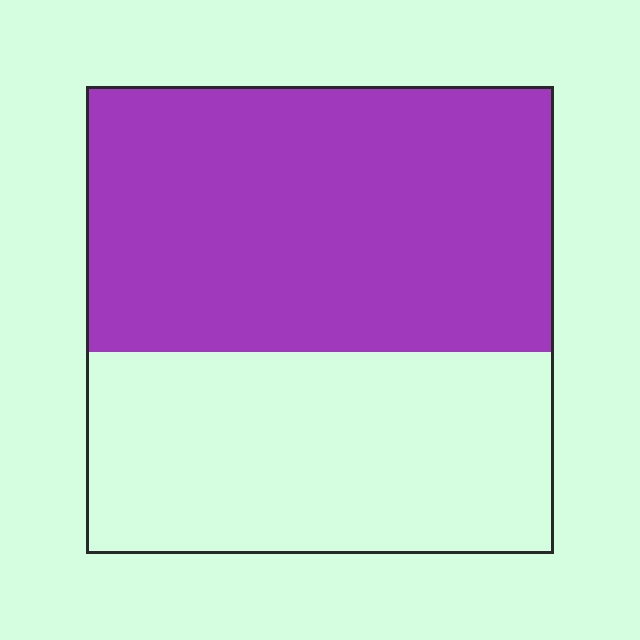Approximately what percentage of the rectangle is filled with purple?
Approximately 55%.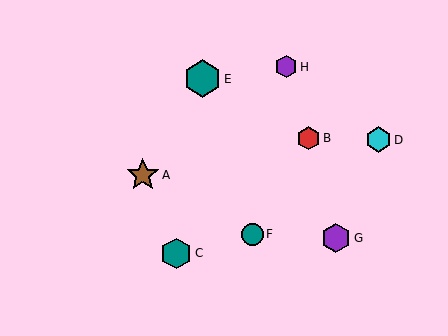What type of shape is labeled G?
Shape G is a purple hexagon.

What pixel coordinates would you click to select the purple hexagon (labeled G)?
Click at (336, 238) to select the purple hexagon G.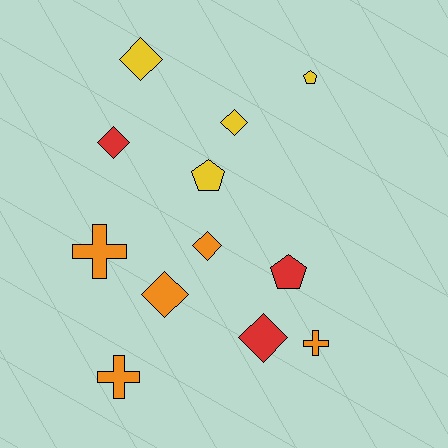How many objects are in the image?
There are 12 objects.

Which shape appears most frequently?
Diamond, with 6 objects.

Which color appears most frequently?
Orange, with 5 objects.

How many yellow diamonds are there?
There are 2 yellow diamonds.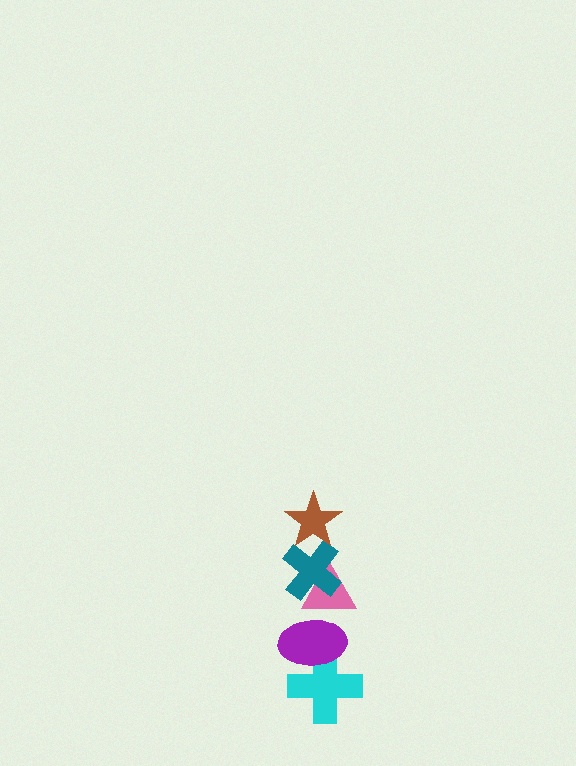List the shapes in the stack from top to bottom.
From top to bottom: the brown star, the teal cross, the pink triangle, the purple ellipse, the cyan cross.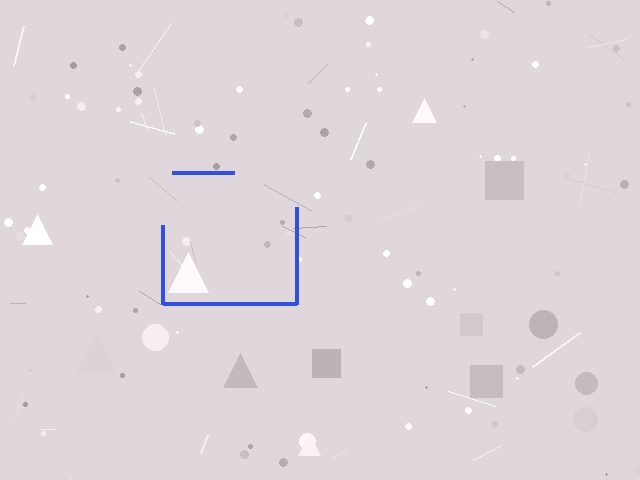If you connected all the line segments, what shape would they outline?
They would outline a square.